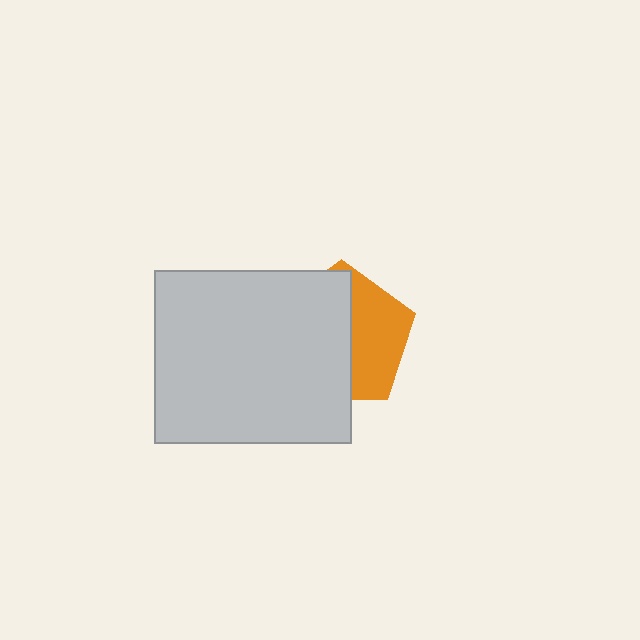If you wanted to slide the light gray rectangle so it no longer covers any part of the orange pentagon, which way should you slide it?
Slide it left — that is the most direct way to separate the two shapes.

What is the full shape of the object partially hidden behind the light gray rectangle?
The partially hidden object is an orange pentagon.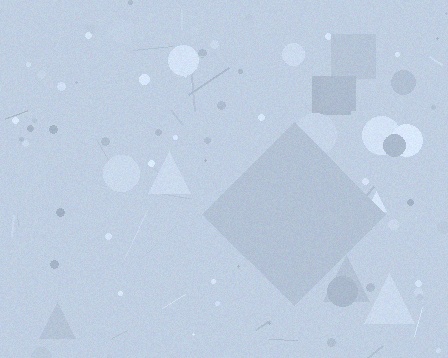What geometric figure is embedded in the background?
A diamond is embedded in the background.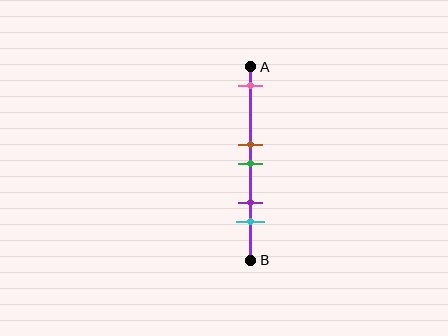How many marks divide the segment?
There are 5 marks dividing the segment.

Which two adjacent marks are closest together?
The brown and green marks are the closest adjacent pair.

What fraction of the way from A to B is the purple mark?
The purple mark is approximately 70% (0.7) of the way from A to B.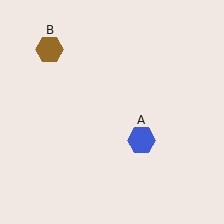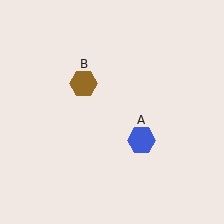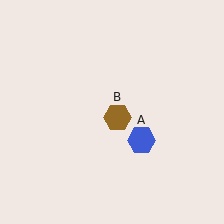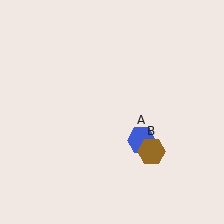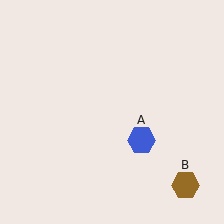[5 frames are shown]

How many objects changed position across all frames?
1 object changed position: brown hexagon (object B).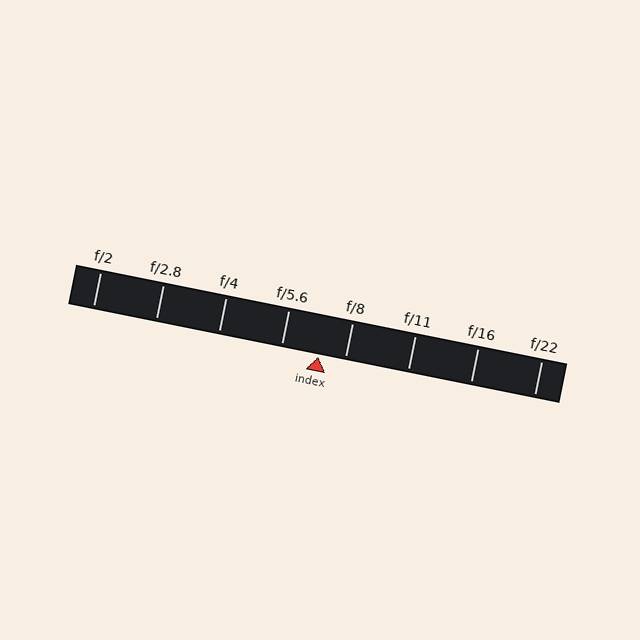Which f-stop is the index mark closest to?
The index mark is closest to f/8.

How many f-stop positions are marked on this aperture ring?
There are 8 f-stop positions marked.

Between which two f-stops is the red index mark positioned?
The index mark is between f/5.6 and f/8.